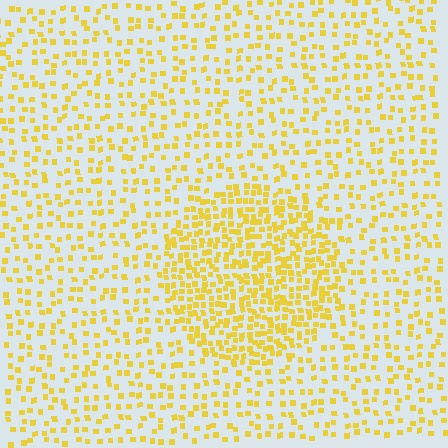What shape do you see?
I see a circle.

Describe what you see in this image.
The image contains small yellow elements arranged at two different densities. A circle-shaped region is visible where the elements are more densely packed than the surrounding area.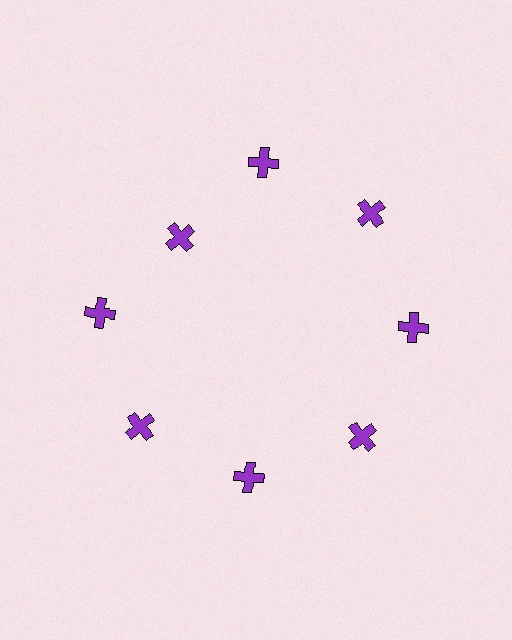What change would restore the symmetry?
The symmetry would be restored by moving it outward, back onto the ring so that all 8 crosses sit at equal angles and equal distance from the center.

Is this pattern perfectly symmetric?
No. The 8 purple crosses are arranged in a ring, but one element near the 10 o'clock position is pulled inward toward the center, breaking the 8-fold rotational symmetry.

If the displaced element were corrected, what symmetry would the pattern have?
It would have 8-fold rotational symmetry — the pattern would map onto itself every 45 degrees.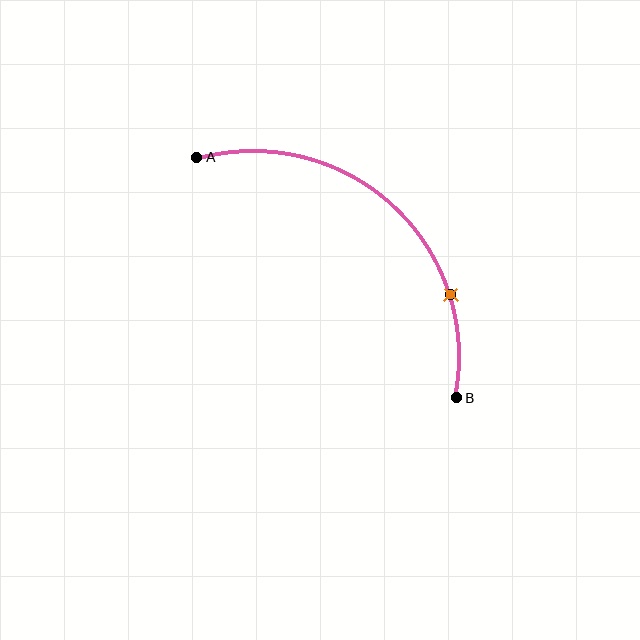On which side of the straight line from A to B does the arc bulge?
The arc bulges above and to the right of the straight line connecting A and B.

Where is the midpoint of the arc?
The arc midpoint is the point on the curve farthest from the straight line joining A and B. It sits above and to the right of that line.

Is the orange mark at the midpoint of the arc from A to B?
No. The orange mark lies on the arc but is closer to endpoint B. The arc midpoint would be at the point on the curve equidistant along the arc from both A and B.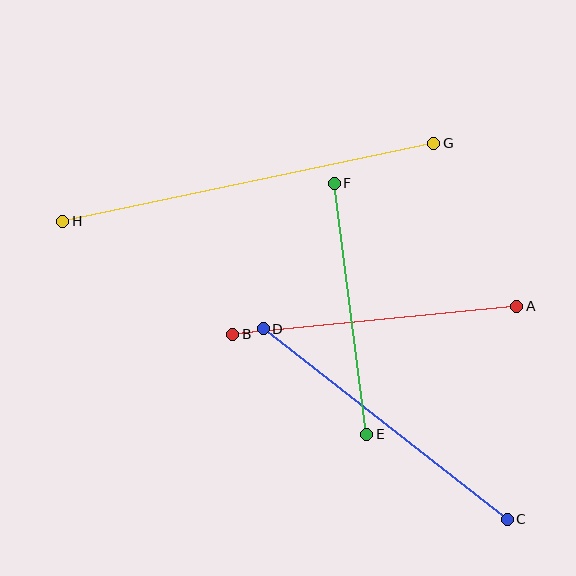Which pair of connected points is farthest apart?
Points G and H are farthest apart.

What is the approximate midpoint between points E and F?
The midpoint is at approximately (351, 309) pixels.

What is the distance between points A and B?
The distance is approximately 285 pixels.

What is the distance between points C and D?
The distance is approximately 309 pixels.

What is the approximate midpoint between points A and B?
The midpoint is at approximately (375, 320) pixels.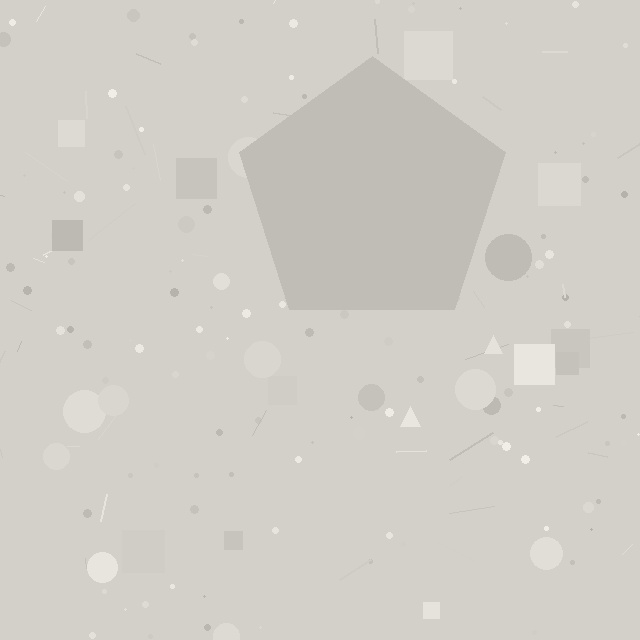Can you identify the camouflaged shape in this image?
The camouflaged shape is a pentagon.